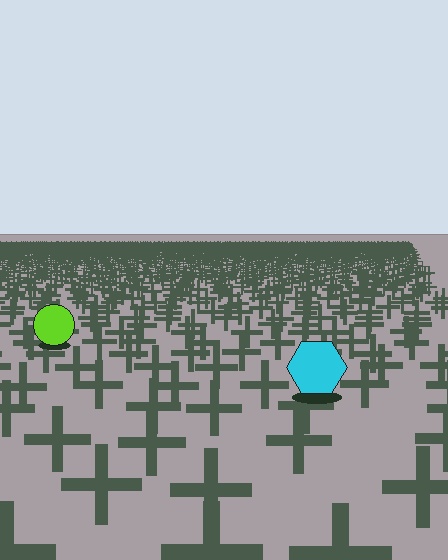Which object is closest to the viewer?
The cyan hexagon is closest. The texture marks near it are larger and more spread out.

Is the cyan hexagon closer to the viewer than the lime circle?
Yes. The cyan hexagon is closer — you can tell from the texture gradient: the ground texture is coarser near it.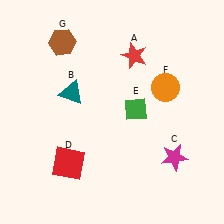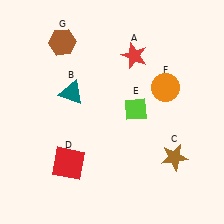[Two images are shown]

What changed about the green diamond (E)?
In Image 1, E is green. In Image 2, it changed to lime.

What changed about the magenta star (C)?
In Image 1, C is magenta. In Image 2, it changed to brown.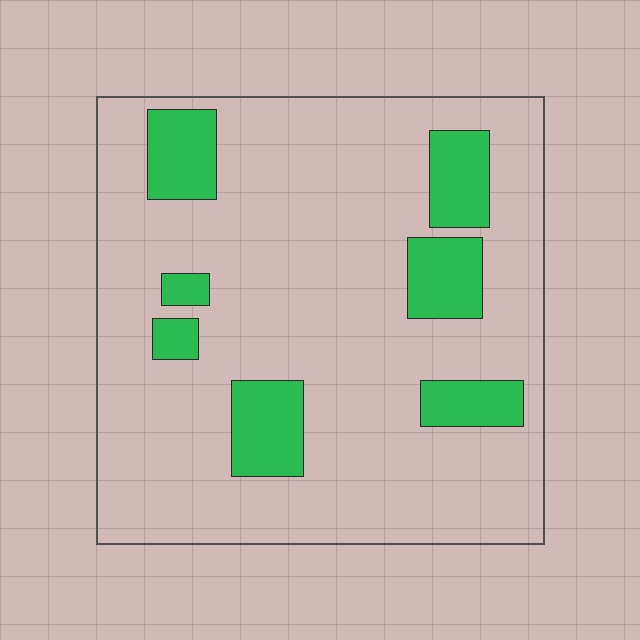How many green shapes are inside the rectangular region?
7.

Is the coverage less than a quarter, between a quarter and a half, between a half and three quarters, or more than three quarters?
Less than a quarter.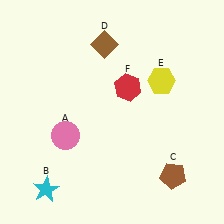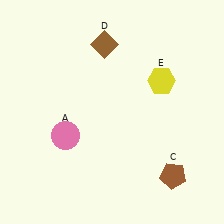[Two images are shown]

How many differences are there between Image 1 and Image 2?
There are 2 differences between the two images.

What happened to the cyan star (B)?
The cyan star (B) was removed in Image 2. It was in the bottom-left area of Image 1.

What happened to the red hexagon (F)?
The red hexagon (F) was removed in Image 2. It was in the top-right area of Image 1.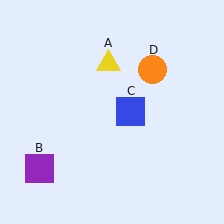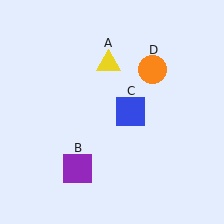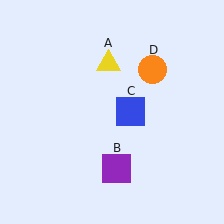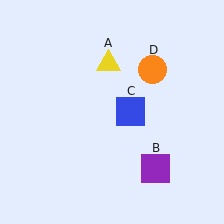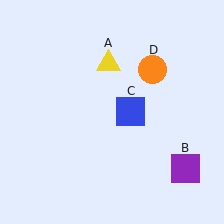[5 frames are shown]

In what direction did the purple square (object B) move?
The purple square (object B) moved right.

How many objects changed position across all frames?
1 object changed position: purple square (object B).